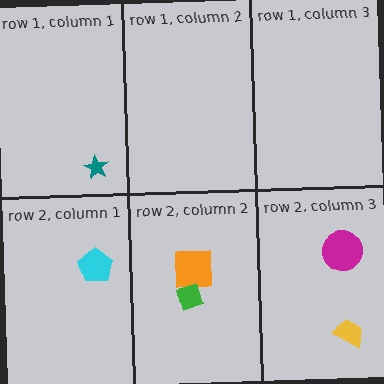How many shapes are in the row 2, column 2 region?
2.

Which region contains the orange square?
The row 2, column 2 region.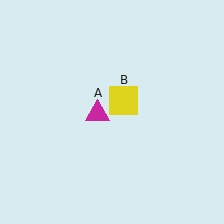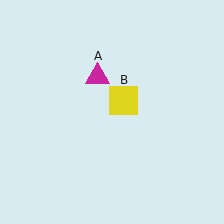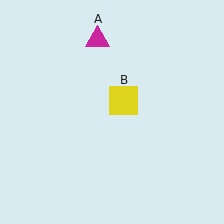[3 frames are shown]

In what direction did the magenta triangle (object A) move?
The magenta triangle (object A) moved up.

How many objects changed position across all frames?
1 object changed position: magenta triangle (object A).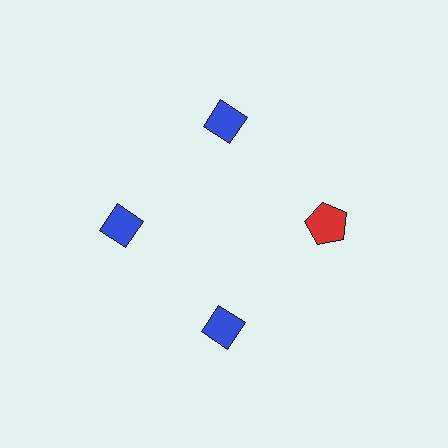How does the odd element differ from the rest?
It differs in both color (red instead of blue) and shape (pentagon instead of diamond).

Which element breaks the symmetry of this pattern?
The red pentagon at roughly the 3 o'clock position breaks the symmetry. All other shapes are blue diamonds.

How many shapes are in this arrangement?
There are 4 shapes arranged in a ring pattern.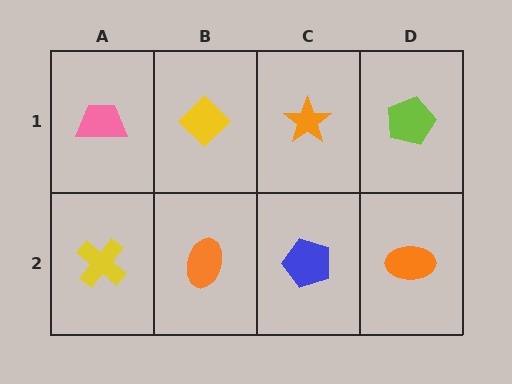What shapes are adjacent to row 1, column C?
A blue pentagon (row 2, column C), a yellow diamond (row 1, column B), a lime pentagon (row 1, column D).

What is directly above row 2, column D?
A lime pentagon.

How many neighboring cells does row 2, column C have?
3.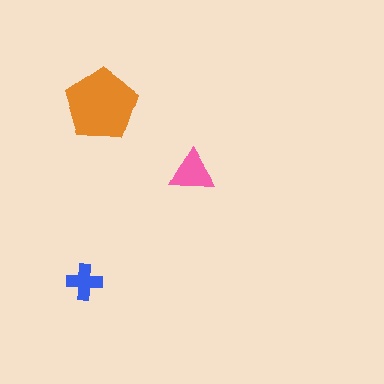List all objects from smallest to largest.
The blue cross, the pink triangle, the orange pentagon.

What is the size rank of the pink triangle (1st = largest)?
2nd.